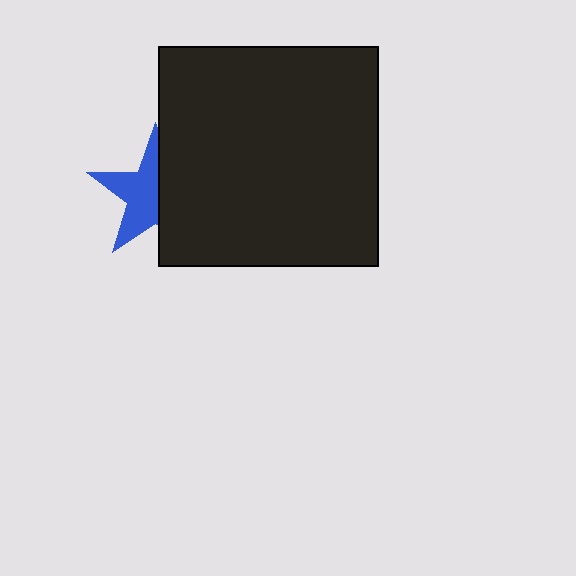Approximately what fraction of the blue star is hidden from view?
Roughly 46% of the blue star is hidden behind the black square.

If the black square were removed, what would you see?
You would see the complete blue star.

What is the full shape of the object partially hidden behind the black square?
The partially hidden object is a blue star.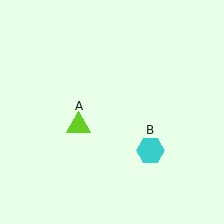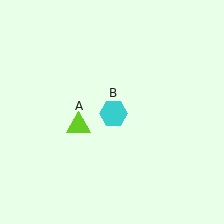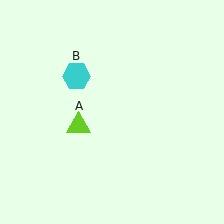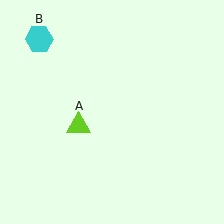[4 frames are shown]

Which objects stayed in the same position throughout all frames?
Lime triangle (object A) remained stationary.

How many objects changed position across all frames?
1 object changed position: cyan hexagon (object B).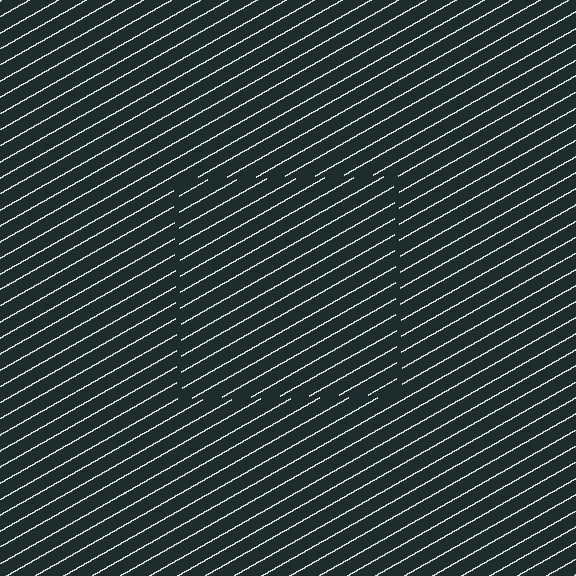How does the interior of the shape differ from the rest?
The interior of the shape contains the same grating, shifted by half a period — the contour is defined by the phase discontinuity where line-ends from the inner and outer gratings abut.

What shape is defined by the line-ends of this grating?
An illusory square. The interior of the shape contains the same grating, shifted by half a period — the contour is defined by the phase discontinuity where line-ends from the inner and outer gratings abut.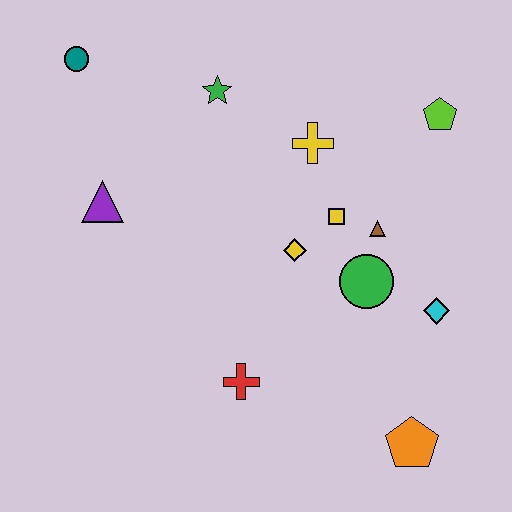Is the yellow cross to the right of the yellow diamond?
Yes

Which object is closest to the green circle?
The brown triangle is closest to the green circle.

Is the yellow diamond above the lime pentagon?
No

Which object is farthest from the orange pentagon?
The teal circle is farthest from the orange pentagon.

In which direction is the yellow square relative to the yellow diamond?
The yellow square is to the right of the yellow diamond.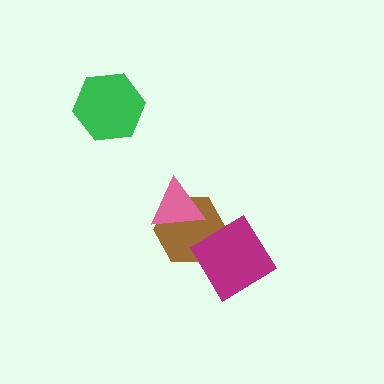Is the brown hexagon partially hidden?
Yes, it is partially covered by another shape.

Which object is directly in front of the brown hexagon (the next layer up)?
The magenta diamond is directly in front of the brown hexagon.